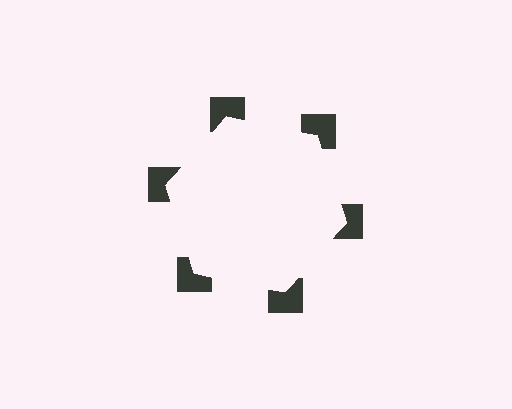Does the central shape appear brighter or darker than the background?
It typically appears slightly brighter than the background, even though no actual brightness change is drawn.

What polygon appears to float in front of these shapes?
An illusory hexagon — its edges are inferred from the aligned wedge cuts in the notched squares, not physically drawn.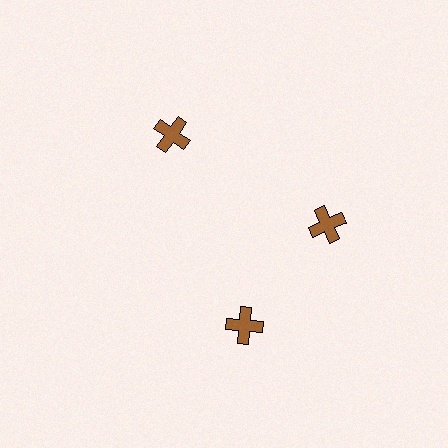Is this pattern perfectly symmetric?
No. The 3 brown crosses are arranged in a ring, but one element near the 7 o'clock position is rotated out of alignment along the ring, breaking the 3-fold rotational symmetry.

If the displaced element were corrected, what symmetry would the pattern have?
It would have 3-fold rotational symmetry — the pattern would map onto itself every 120 degrees.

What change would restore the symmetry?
The symmetry would be restored by rotating it back into even spacing with its neighbors so that all 3 crosses sit at equal angles and equal distance from the center.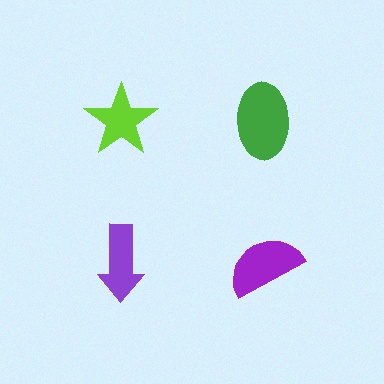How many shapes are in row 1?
2 shapes.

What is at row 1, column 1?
A lime star.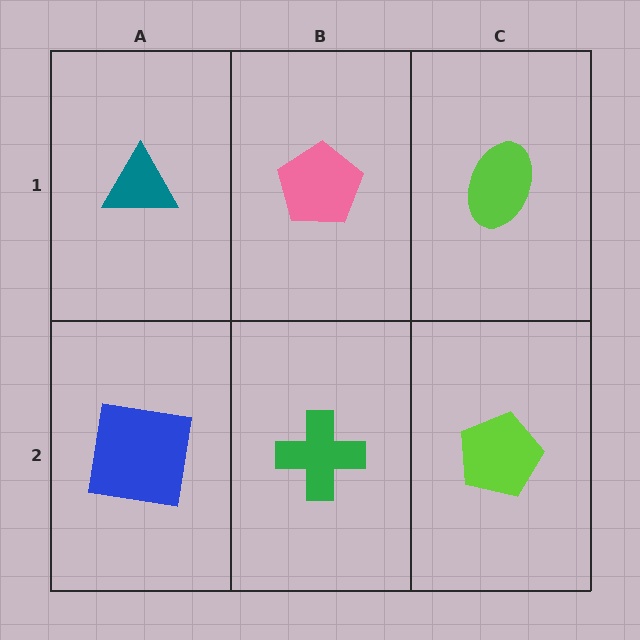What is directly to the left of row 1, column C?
A pink pentagon.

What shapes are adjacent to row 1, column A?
A blue square (row 2, column A), a pink pentagon (row 1, column B).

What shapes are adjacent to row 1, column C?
A lime pentagon (row 2, column C), a pink pentagon (row 1, column B).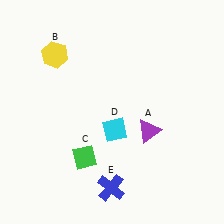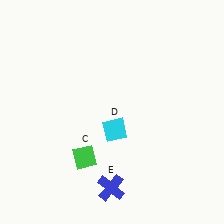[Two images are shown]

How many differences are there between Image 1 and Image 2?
There are 2 differences between the two images.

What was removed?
The yellow hexagon (B), the purple triangle (A) were removed in Image 2.